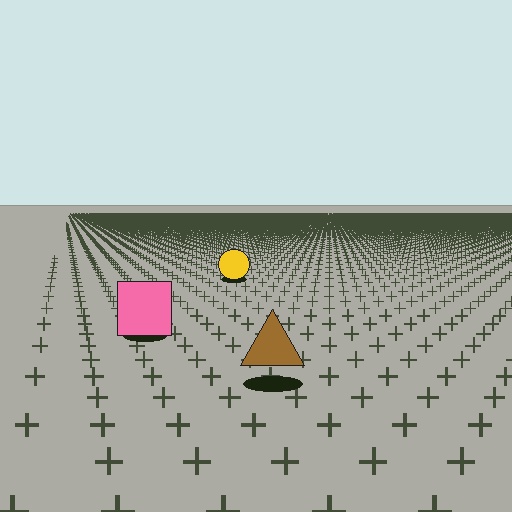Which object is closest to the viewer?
The brown triangle is closest. The texture marks near it are larger and more spread out.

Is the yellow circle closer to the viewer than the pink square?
No. The pink square is closer — you can tell from the texture gradient: the ground texture is coarser near it.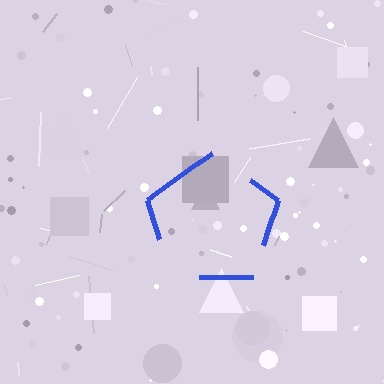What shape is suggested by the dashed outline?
The dashed outline suggests a pentagon.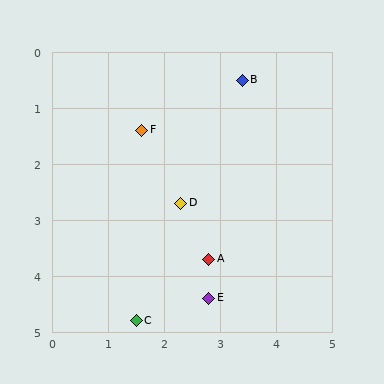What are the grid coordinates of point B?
Point B is at approximately (3.4, 0.5).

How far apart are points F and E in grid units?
Points F and E are about 3.2 grid units apart.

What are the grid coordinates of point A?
Point A is at approximately (2.8, 3.7).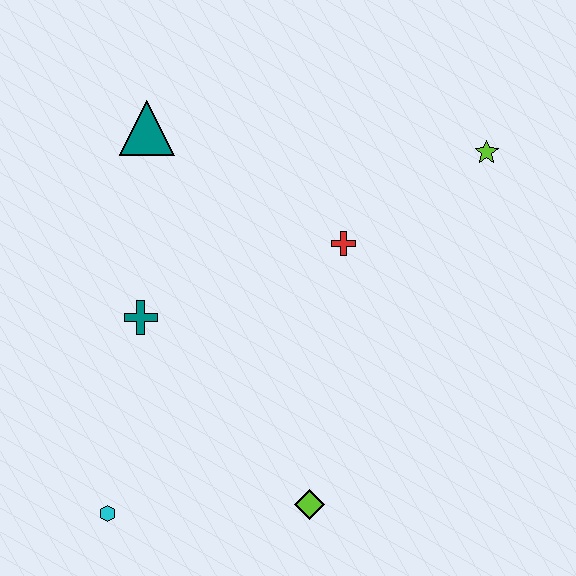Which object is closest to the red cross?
The lime star is closest to the red cross.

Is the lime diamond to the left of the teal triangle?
No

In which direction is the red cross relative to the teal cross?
The red cross is to the right of the teal cross.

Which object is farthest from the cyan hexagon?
The lime star is farthest from the cyan hexagon.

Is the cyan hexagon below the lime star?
Yes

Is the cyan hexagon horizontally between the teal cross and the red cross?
No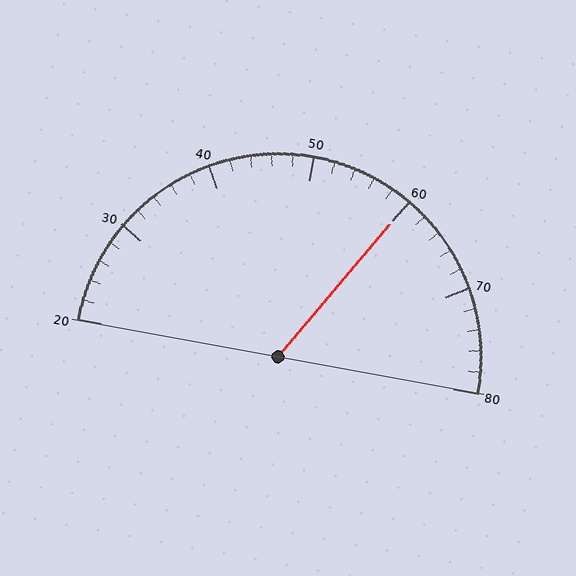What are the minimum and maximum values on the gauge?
The gauge ranges from 20 to 80.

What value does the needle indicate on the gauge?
The needle indicates approximately 60.